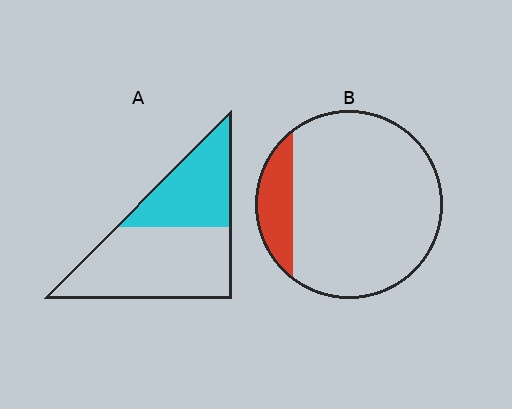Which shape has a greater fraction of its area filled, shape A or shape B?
Shape A.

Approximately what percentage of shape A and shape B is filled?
A is approximately 40% and B is approximately 15%.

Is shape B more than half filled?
No.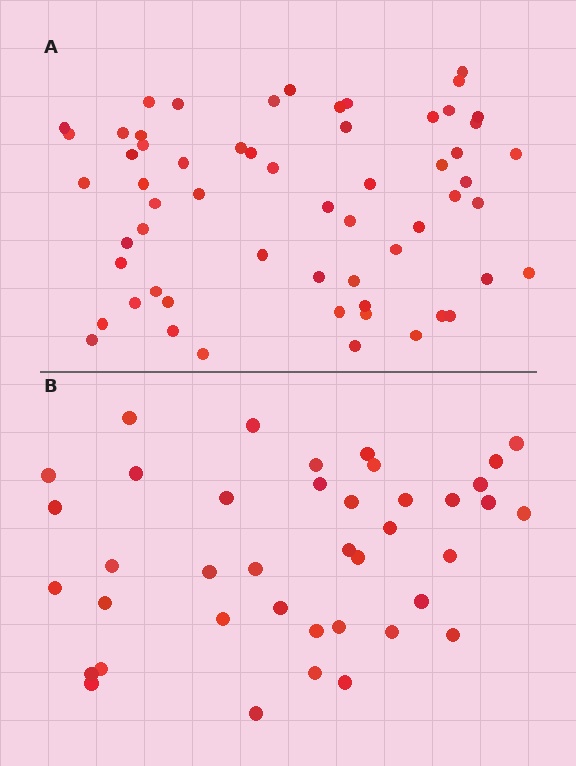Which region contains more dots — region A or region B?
Region A (the top region) has more dots.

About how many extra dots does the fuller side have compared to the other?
Region A has approximately 20 more dots than region B.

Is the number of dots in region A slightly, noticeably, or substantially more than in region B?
Region A has substantially more. The ratio is roughly 1.5 to 1.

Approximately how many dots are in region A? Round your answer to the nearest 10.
About 60 dots.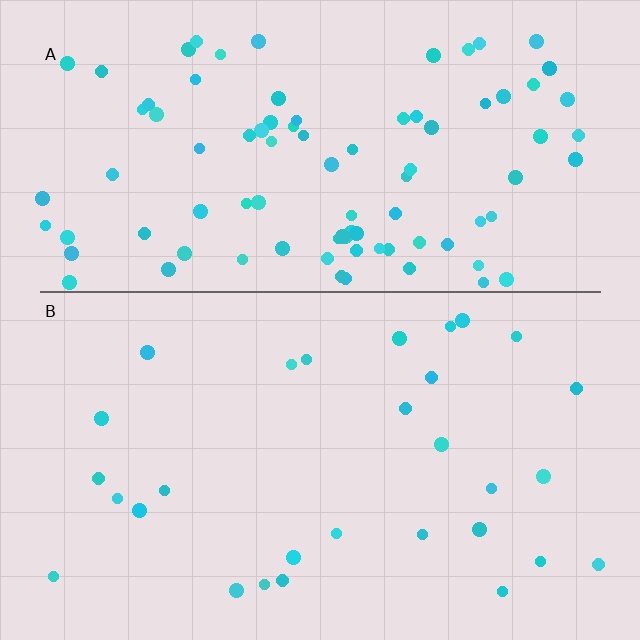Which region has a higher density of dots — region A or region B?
A (the top).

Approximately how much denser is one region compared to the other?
Approximately 3.1× — region A over region B.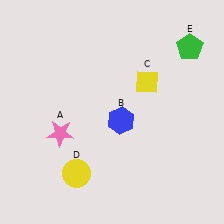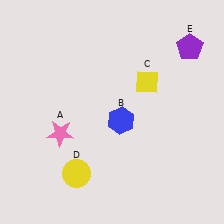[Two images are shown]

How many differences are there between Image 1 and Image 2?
There is 1 difference between the two images.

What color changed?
The pentagon (E) changed from green in Image 1 to purple in Image 2.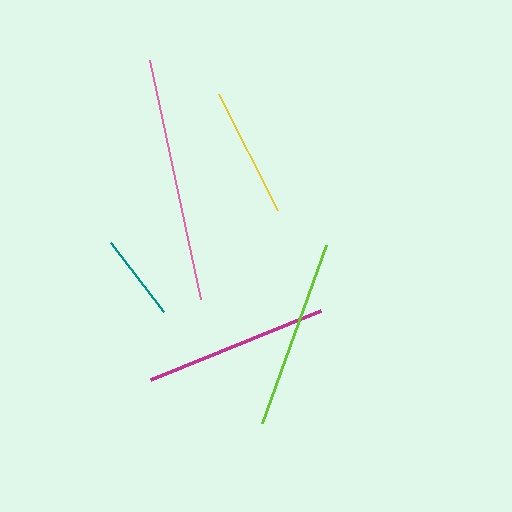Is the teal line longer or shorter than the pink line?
The pink line is longer than the teal line.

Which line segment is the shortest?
The teal line is the shortest at approximately 87 pixels.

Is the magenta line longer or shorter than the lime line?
The lime line is longer than the magenta line.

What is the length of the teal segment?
The teal segment is approximately 87 pixels long.